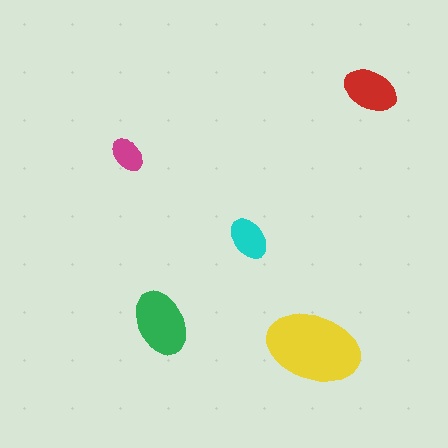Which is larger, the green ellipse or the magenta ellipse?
The green one.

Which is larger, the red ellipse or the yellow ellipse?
The yellow one.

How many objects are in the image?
There are 5 objects in the image.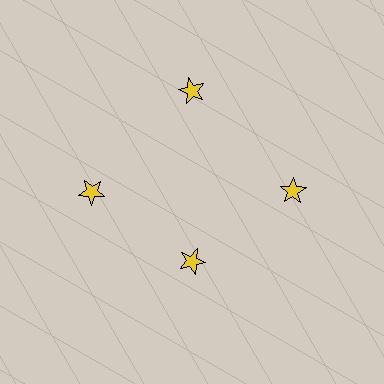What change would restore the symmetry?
The symmetry would be restored by moving it outward, back onto the ring so that all 4 stars sit at equal angles and equal distance from the center.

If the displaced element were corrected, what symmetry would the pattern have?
It would have 4-fold rotational symmetry — the pattern would map onto itself every 90 degrees.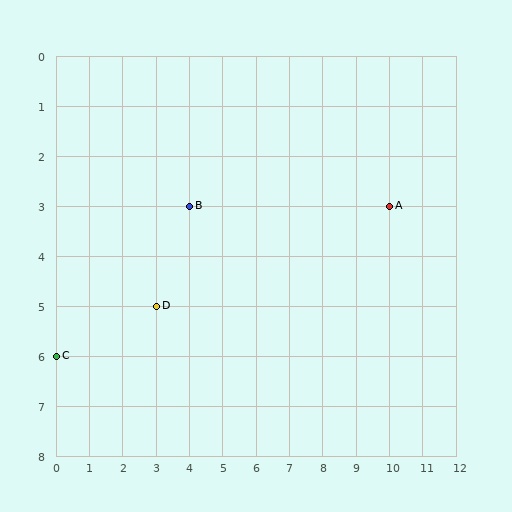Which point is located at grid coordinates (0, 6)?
Point C is at (0, 6).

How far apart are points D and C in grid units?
Points D and C are 3 columns and 1 row apart (about 3.2 grid units diagonally).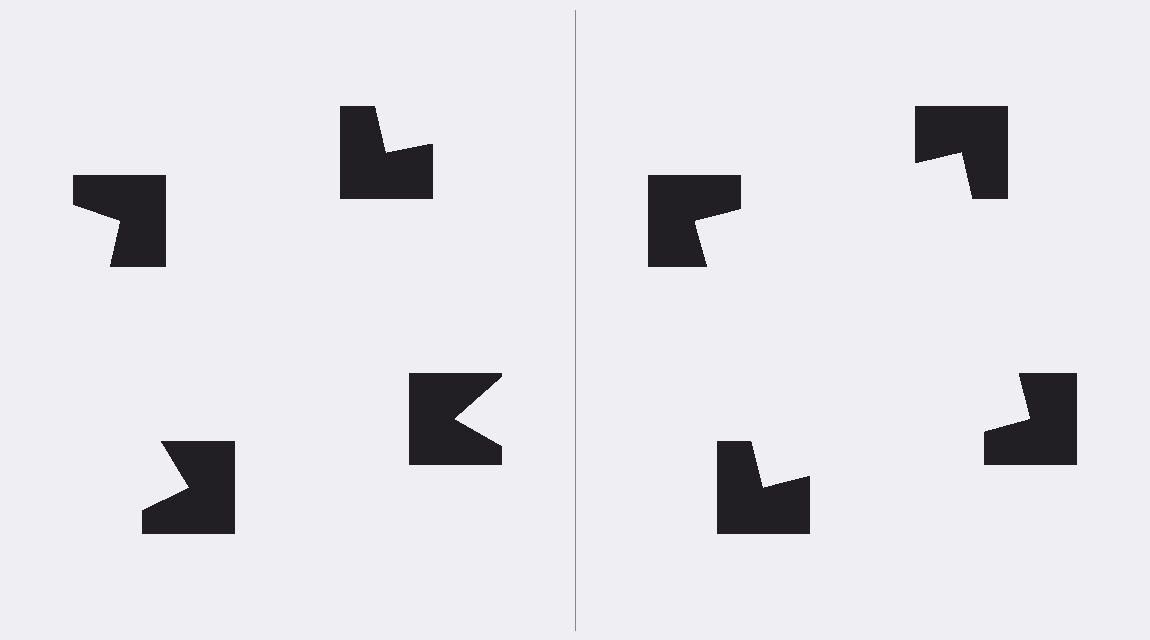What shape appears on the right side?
An illusory square.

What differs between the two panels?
The notched squares are positioned identically on both sides; only the wedge orientations differ. On the right they align to a square; on the left they are misaligned.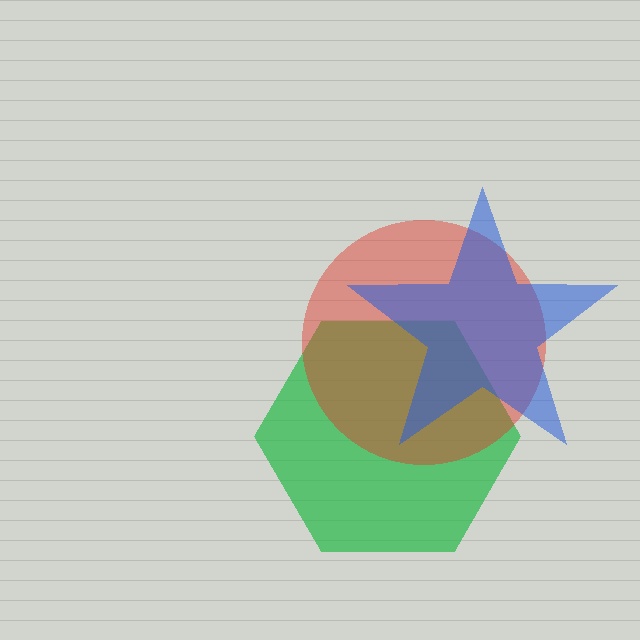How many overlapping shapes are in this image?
There are 3 overlapping shapes in the image.